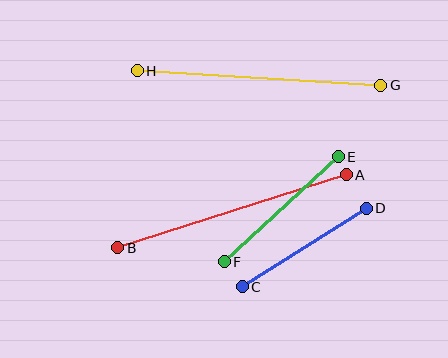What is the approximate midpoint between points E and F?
The midpoint is at approximately (281, 209) pixels.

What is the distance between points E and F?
The distance is approximately 155 pixels.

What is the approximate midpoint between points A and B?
The midpoint is at approximately (232, 211) pixels.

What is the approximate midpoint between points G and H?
The midpoint is at approximately (259, 78) pixels.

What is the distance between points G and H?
The distance is approximately 244 pixels.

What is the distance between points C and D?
The distance is approximately 147 pixels.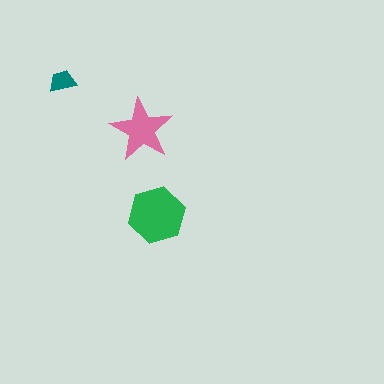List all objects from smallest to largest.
The teal trapezoid, the pink star, the green hexagon.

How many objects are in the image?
There are 3 objects in the image.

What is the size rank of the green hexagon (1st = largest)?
1st.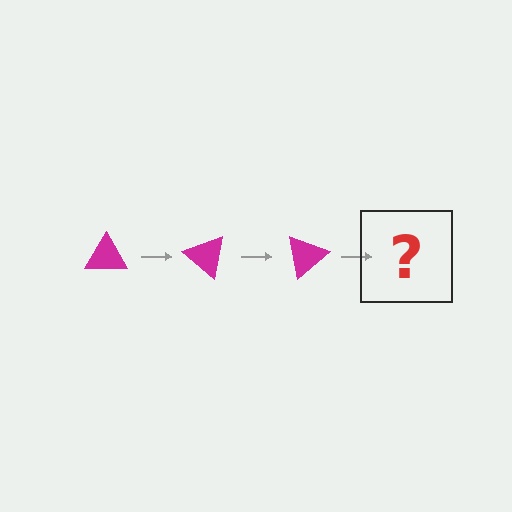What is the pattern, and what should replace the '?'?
The pattern is that the triangle rotates 40 degrees each step. The '?' should be a magenta triangle rotated 120 degrees.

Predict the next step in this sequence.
The next step is a magenta triangle rotated 120 degrees.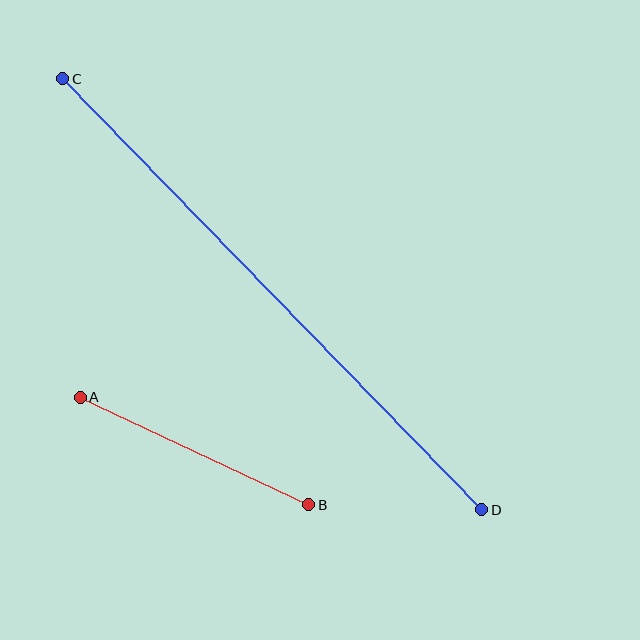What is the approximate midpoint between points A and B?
The midpoint is at approximately (194, 451) pixels.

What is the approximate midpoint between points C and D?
The midpoint is at approximately (272, 294) pixels.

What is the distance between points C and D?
The distance is approximately 601 pixels.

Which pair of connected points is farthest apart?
Points C and D are farthest apart.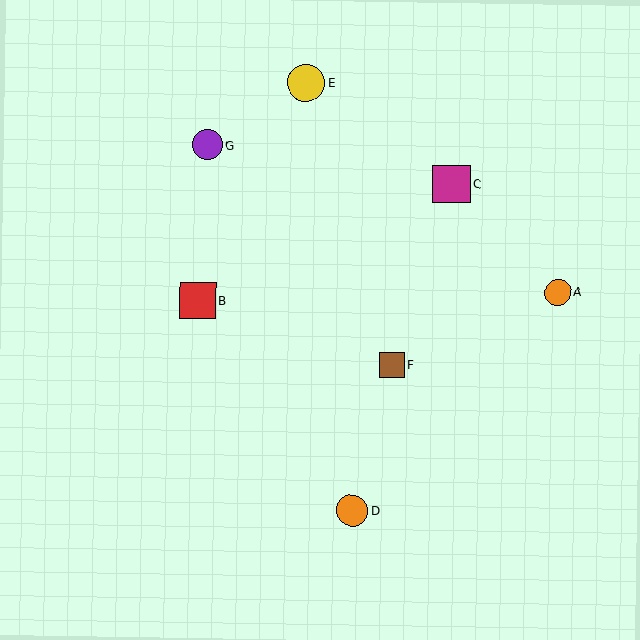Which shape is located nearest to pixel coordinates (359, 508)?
The orange circle (labeled D) at (352, 511) is nearest to that location.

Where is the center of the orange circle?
The center of the orange circle is at (558, 292).